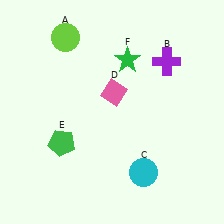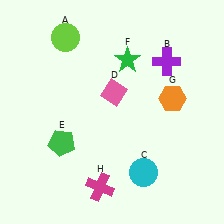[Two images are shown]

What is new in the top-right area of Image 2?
An orange hexagon (G) was added in the top-right area of Image 2.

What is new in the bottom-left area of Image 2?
A magenta cross (H) was added in the bottom-left area of Image 2.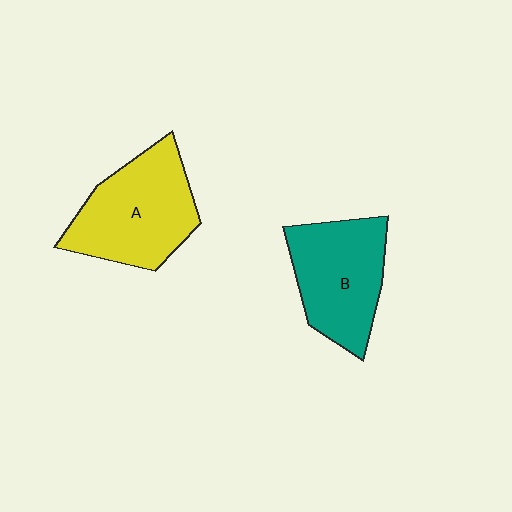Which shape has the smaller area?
Shape B (teal).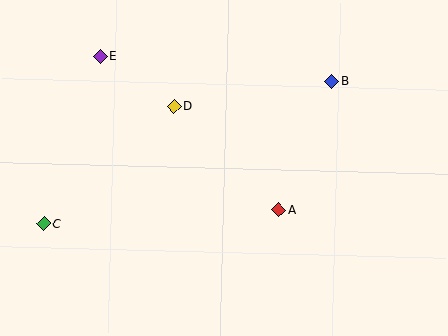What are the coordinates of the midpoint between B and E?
The midpoint between B and E is at (216, 68).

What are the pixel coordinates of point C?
Point C is at (44, 224).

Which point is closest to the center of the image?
Point A at (279, 210) is closest to the center.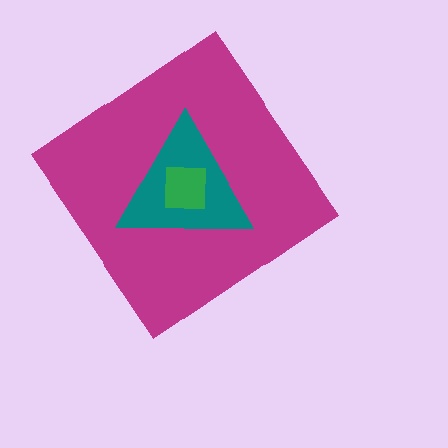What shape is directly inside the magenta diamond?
The teal triangle.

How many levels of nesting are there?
3.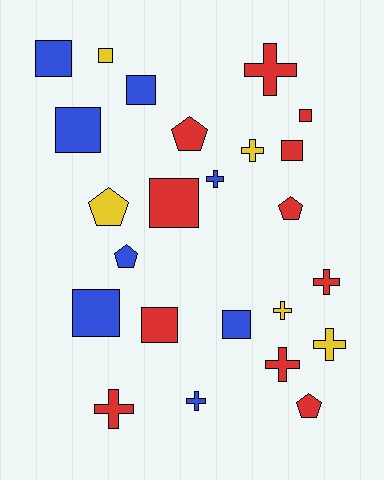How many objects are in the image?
There are 24 objects.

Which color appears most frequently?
Red, with 11 objects.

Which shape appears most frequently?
Square, with 10 objects.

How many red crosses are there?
There are 4 red crosses.